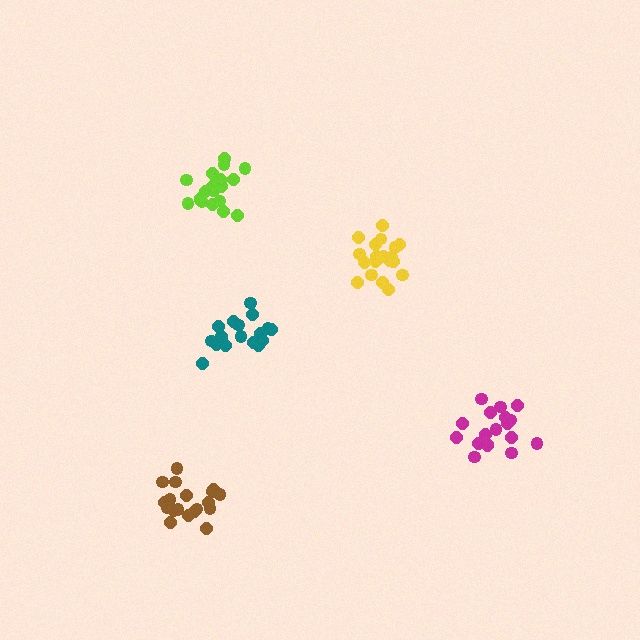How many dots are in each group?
Group 1: 20 dots, Group 2: 19 dots, Group 3: 19 dots, Group 4: 18 dots, Group 5: 20 dots (96 total).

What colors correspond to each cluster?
The clusters are colored: brown, yellow, magenta, teal, lime.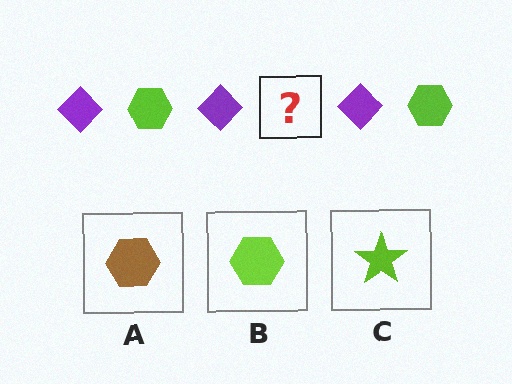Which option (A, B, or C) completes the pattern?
B.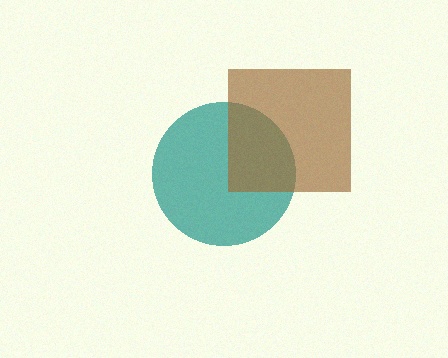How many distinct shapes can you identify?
There are 2 distinct shapes: a teal circle, a brown square.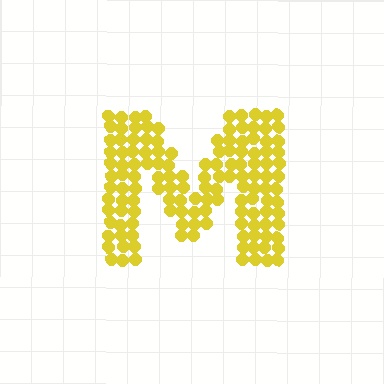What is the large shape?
The large shape is the letter M.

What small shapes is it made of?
It is made of small circles.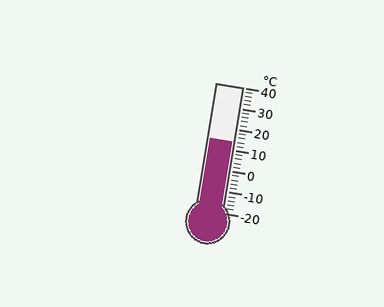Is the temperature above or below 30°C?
The temperature is below 30°C.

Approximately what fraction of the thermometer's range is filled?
The thermometer is filled to approximately 55% of its range.